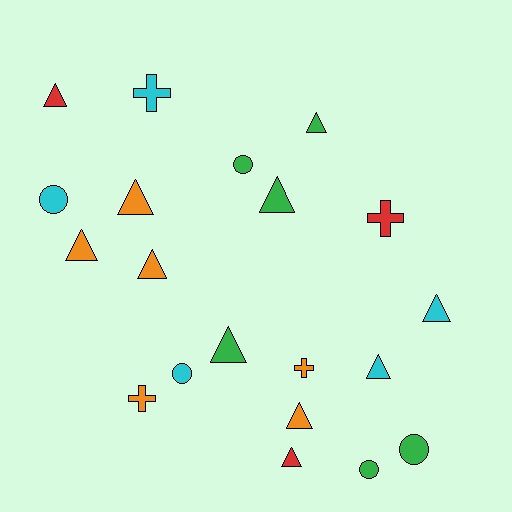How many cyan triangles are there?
There are 2 cyan triangles.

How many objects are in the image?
There are 20 objects.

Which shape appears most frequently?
Triangle, with 11 objects.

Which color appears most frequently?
Orange, with 6 objects.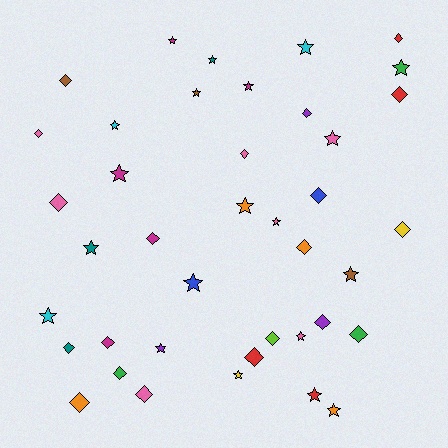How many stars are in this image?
There are 20 stars.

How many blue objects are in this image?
There are 2 blue objects.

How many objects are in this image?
There are 40 objects.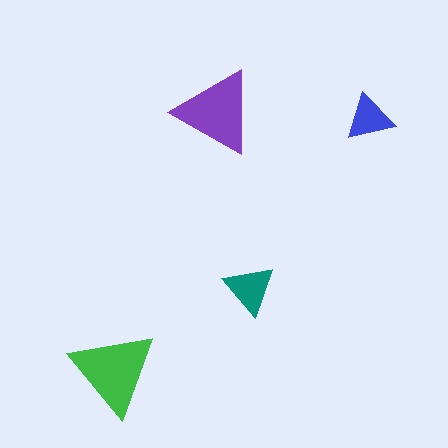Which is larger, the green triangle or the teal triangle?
The green one.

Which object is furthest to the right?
The blue triangle is rightmost.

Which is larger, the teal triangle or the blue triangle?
The teal one.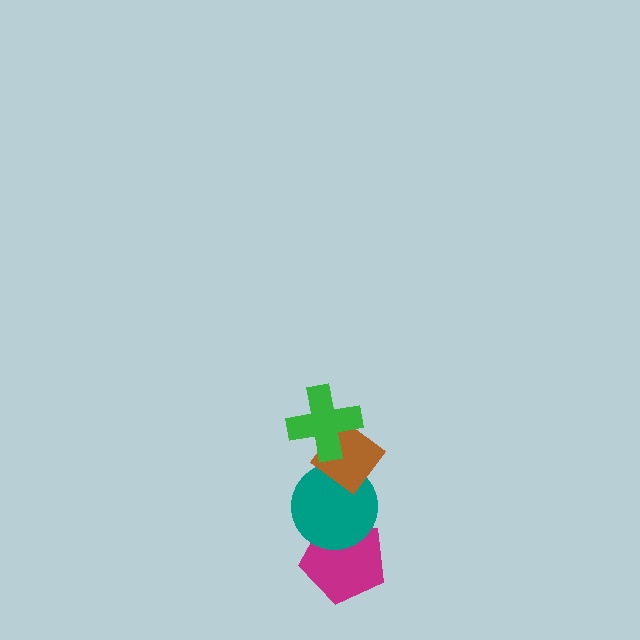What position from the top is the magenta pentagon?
The magenta pentagon is 4th from the top.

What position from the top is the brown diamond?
The brown diamond is 2nd from the top.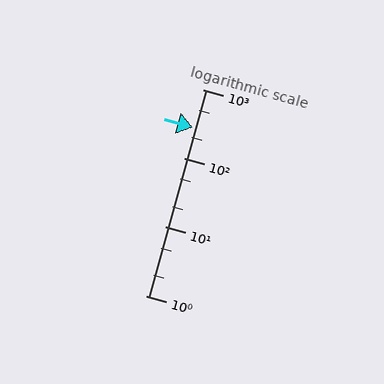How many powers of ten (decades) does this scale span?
The scale spans 3 decades, from 1 to 1000.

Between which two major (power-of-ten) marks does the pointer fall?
The pointer is between 100 and 1000.